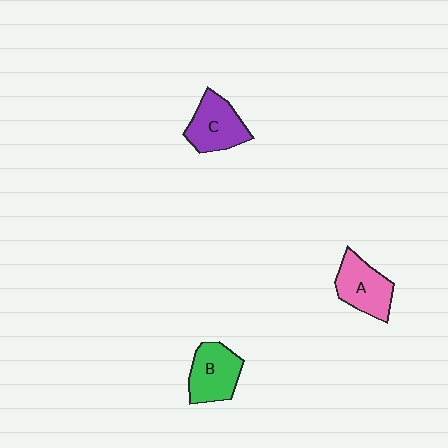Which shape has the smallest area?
Shape A (pink).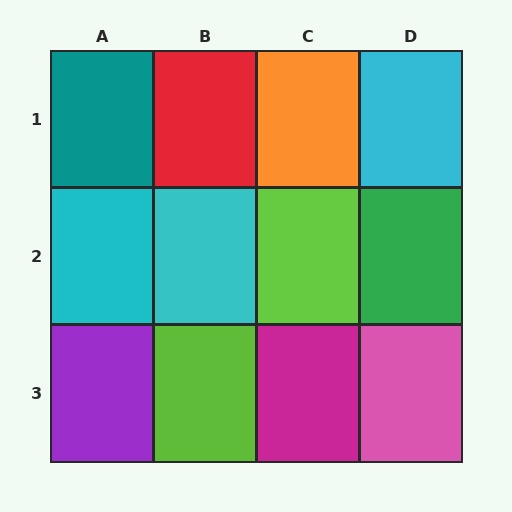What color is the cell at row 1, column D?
Cyan.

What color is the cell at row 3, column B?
Lime.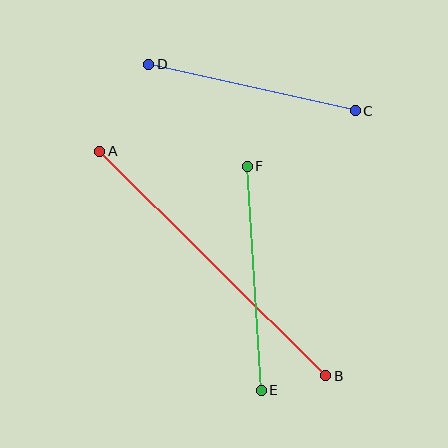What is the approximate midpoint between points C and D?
The midpoint is at approximately (252, 87) pixels.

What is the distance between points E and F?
The distance is approximately 224 pixels.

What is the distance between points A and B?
The distance is approximately 319 pixels.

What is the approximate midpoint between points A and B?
The midpoint is at approximately (213, 264) pixels.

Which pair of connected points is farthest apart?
Points A and B are farthest apart.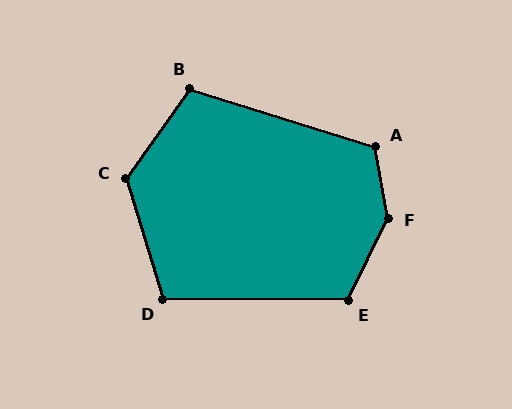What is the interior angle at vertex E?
Approximately 116 degrees (obtuse).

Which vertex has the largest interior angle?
F, at approximately 144 degrees.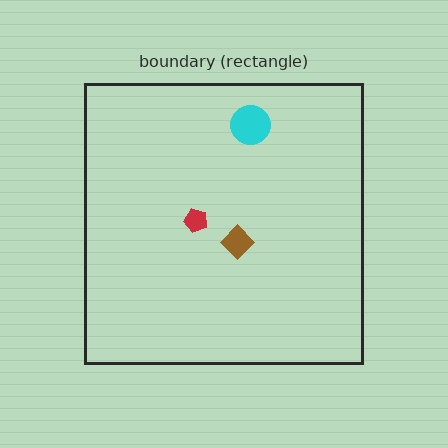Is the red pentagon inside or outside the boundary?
Inside.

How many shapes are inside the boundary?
3 inside, 0 outside.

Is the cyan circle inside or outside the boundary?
Inside.